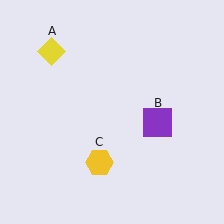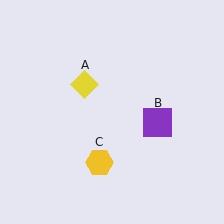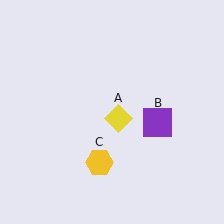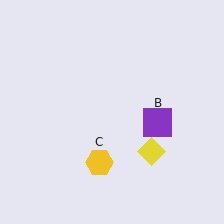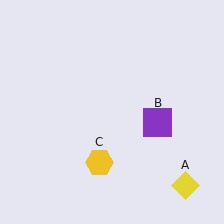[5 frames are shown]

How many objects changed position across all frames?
1 object changed position: yellow diamond (object A).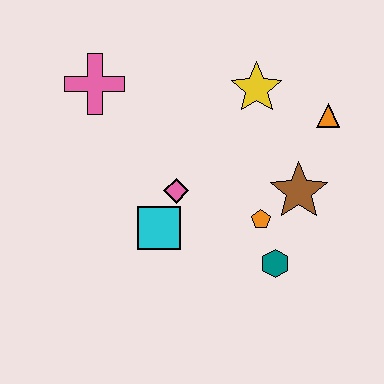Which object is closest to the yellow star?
The orange triangle is closest to the yellow star.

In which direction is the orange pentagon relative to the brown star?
The orange pentagon is to the left of the brown star.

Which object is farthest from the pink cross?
The teal hexagon is farthest from the pink cross.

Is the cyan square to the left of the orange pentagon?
Yes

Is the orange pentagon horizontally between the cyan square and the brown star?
Yes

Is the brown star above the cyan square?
Yes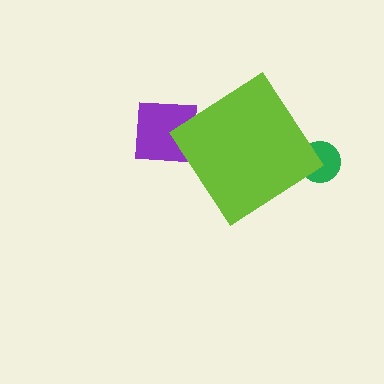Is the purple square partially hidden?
Yes, the purple square is partially hidden behind the lime diamond.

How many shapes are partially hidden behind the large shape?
3 shapes are partially hidden.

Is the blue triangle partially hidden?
Yes, the blue triangle is partially hidden behind the lime diamond.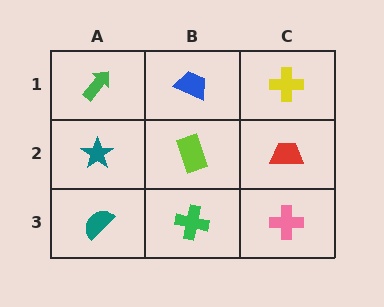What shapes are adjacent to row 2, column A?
A green arrow (row 1, column A), a teal semicircle (row 3, column A), a lime rectangle (row 2, column B).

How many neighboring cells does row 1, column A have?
2.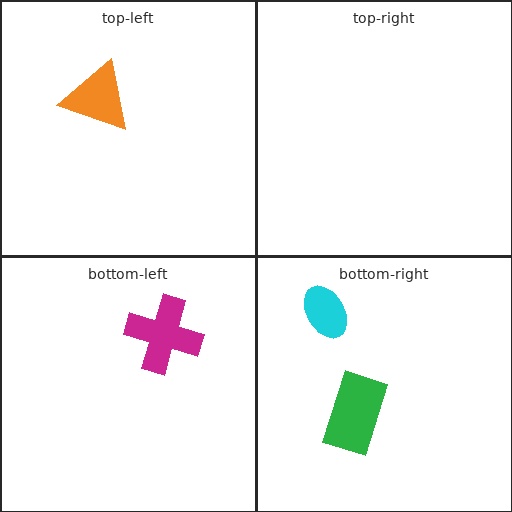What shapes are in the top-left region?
The orange triangle.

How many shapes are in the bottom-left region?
1.